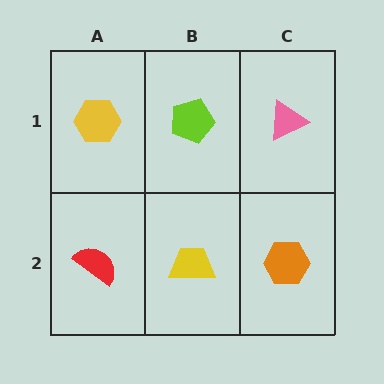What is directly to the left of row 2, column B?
A red semicircle.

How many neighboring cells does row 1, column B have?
3.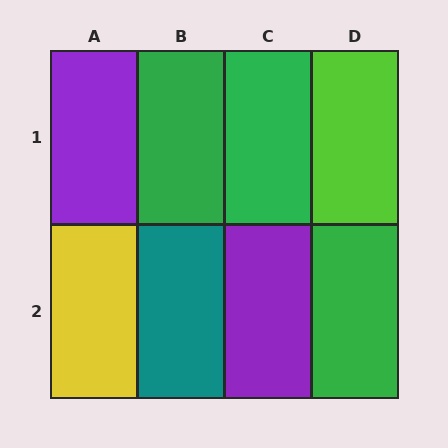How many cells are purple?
2 cells are purple.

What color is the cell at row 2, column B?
Teal.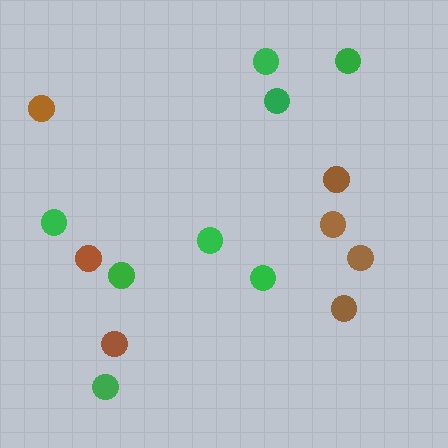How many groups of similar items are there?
There are 2 groups: one group of brown circles (7) and one group of green circles (8).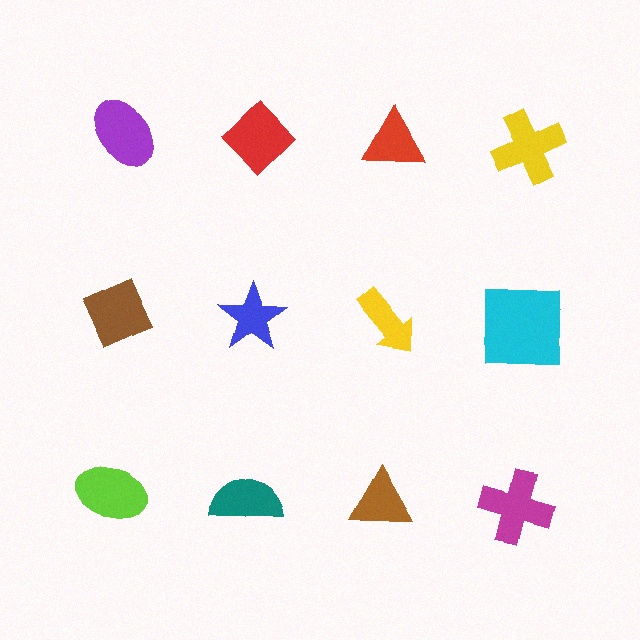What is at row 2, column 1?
A brown diamond.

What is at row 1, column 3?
A red triangle.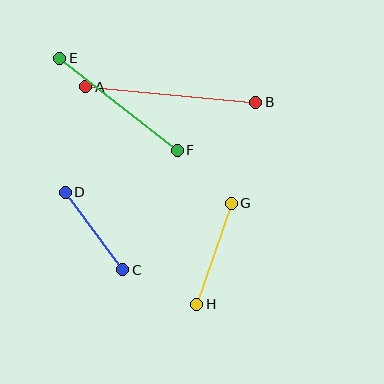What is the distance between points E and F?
The distance is approximately 150 pixels.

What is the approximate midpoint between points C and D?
The midpoint is at approximately (94, 231) pixels.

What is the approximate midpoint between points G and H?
The midpoint is at approximately (214, 254) pixels.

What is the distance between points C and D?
The distance is approximately 97 pixels.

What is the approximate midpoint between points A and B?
The midpoint is at approximately (171, 95) pixels.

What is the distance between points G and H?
The distance is approximately 107 pixels.